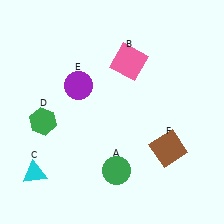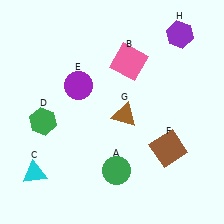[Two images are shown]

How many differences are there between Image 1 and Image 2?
There are 2 differences between the two images.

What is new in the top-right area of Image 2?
A purple hexagon (H) was added in the top-right area of Image 2.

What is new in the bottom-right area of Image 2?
A brown triangle (G) was added in the bottom-right area of Image 2.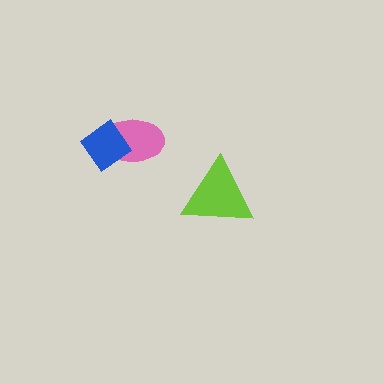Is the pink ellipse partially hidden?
Yes, it is partially covered by another shape.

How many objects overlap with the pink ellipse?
1 object overlaps with the pink ellipse.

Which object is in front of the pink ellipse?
The blue diamond is in front of the pink ellipse.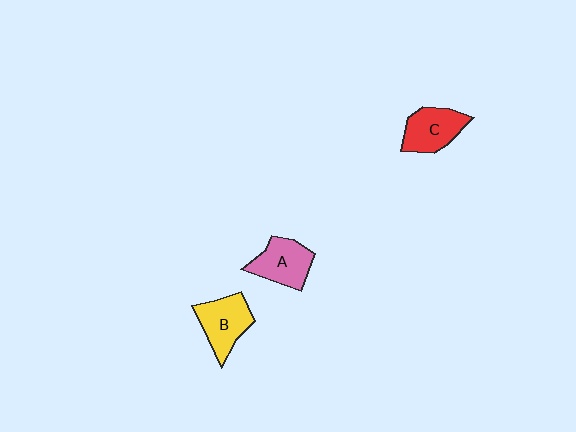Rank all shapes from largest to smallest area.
From largest to smallest: B (yellow), A (pink), C (red).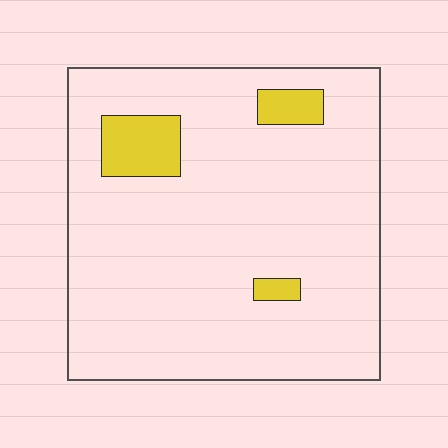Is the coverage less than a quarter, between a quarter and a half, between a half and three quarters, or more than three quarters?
Less than a quarter.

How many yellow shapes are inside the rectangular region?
3.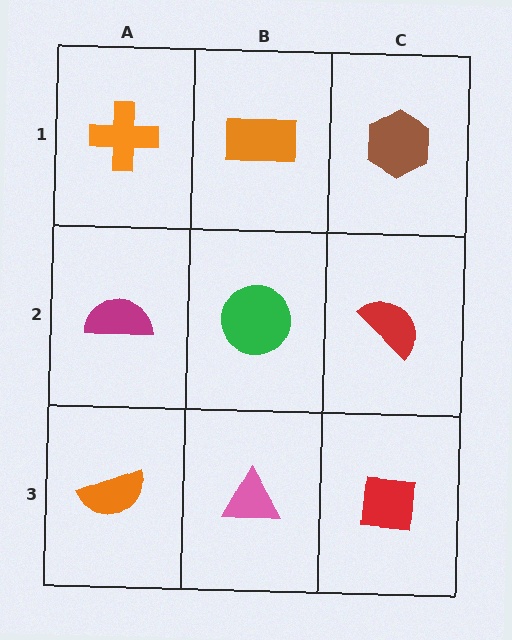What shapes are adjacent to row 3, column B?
A green circle (row 2, column B), an orange semicircle (row 3, column A), a red square (row 3, column C).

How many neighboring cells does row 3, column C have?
2.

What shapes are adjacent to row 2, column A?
An orange cross (row 1, column A), an orange semicircle (row 3, column A), a green circle (row 2, column B).